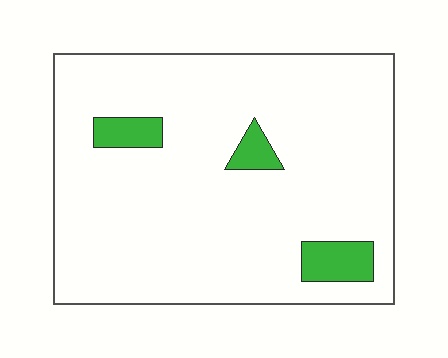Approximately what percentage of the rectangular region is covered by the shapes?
Approximately 10%.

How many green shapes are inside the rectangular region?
3.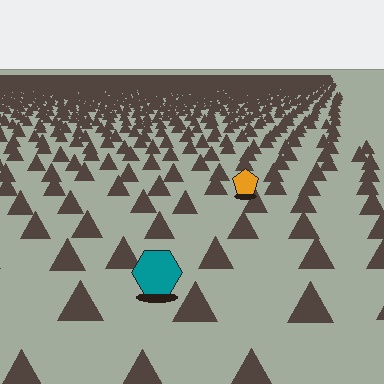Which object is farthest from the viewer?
The orange pentagon is farthest from the viewer. It appears smaller and the ground texture around it is denser.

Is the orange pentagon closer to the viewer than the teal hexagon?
No. The teal hexagon is closer — you can tell from the texture gradient: the ground texture is coarser near it.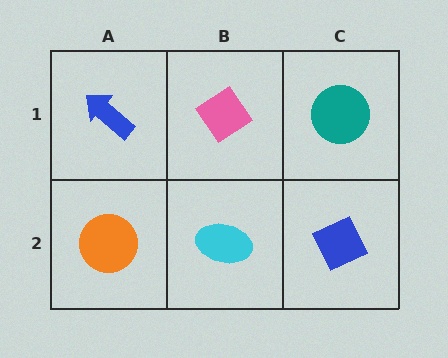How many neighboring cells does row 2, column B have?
3.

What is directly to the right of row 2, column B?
A blue diamond.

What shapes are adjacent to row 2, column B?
A pink diamond (row 1, column B), an orange circle (row 2, column A), a blue diamond (row 2, column C).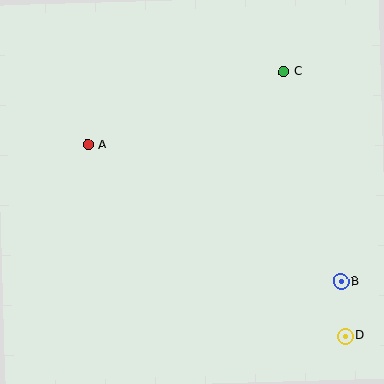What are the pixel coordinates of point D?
Point D is at (346, 336).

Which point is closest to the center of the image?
Point A at (88, 145) is closest to the center.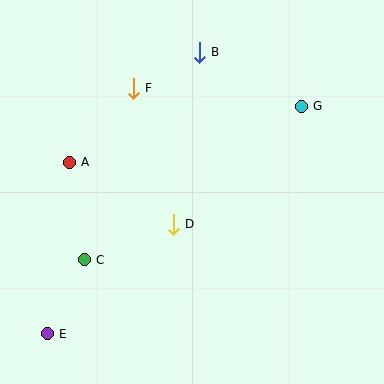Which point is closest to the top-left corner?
Point F is closest to the top-left corner.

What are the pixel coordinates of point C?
Point C is at (84, 260).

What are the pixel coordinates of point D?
Point D is at (173, 224).